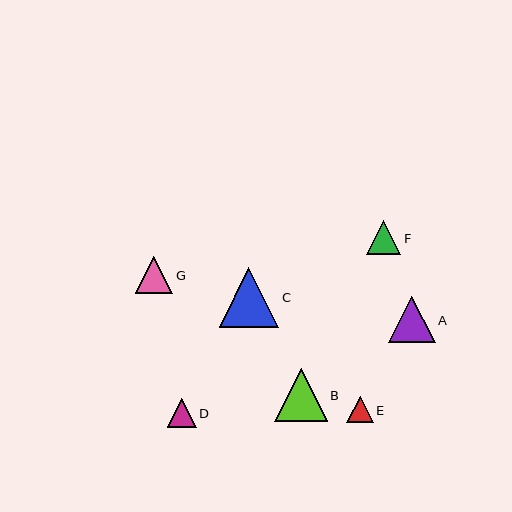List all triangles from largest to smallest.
From largest to smallest: C, B, A, G, F, D, E.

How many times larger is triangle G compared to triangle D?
Triangle G is approximately 1.3 times the size of triangle D.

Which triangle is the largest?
Triangle C is the largest with a size of approximately 60 pixels.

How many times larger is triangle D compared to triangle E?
Triangle D is approximately 1.1 times the size of triangle E.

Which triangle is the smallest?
Triangle E is the smallest with a size of approximately 26 pixels.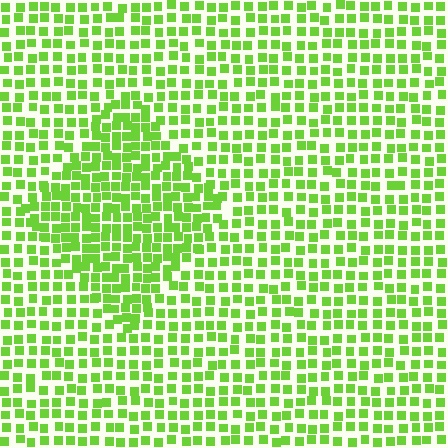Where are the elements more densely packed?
The elements are more densely packed inside the diamond boundary.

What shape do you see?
I see a diamond.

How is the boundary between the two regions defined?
The boundary is defined by a change in element density (approximately 1.6x ratio). All elements are the same color, size, and shape.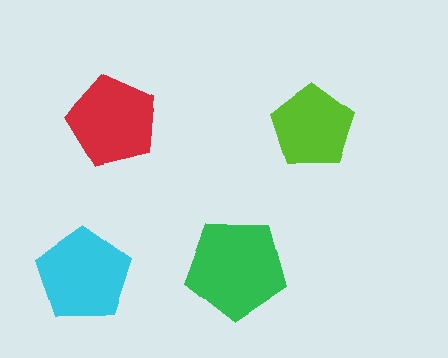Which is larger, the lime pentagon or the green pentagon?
The green one.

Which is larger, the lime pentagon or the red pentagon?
The red one.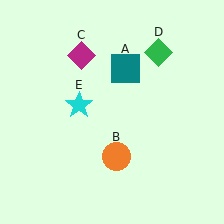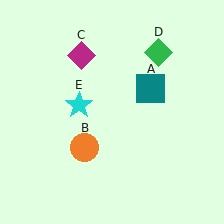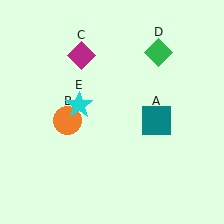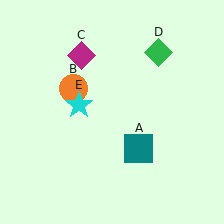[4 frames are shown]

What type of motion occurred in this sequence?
The teal square (object A), orange circle (object B) rotated clockwise around the center of the scene.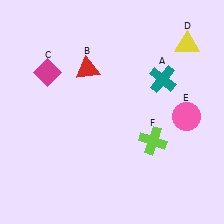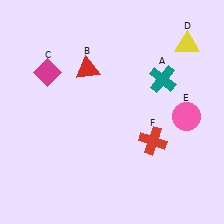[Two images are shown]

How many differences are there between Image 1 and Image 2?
There is 1 difference between the two images.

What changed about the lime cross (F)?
In Image 1, F is lime. In Image 2, it changed to red.